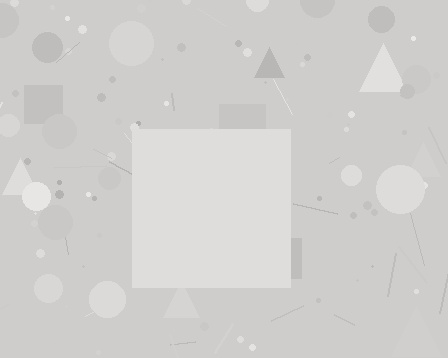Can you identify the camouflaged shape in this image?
The camouflaged shape is a square.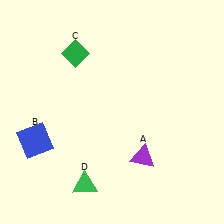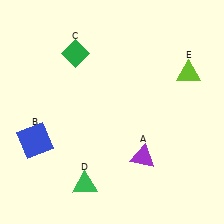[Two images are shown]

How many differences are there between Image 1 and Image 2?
There is 1 difference between the two images.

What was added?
A lime triangle (E) was added in Image 2.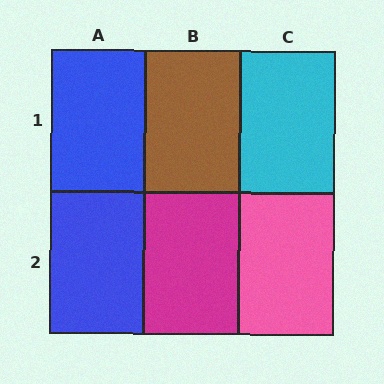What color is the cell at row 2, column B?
Magenta.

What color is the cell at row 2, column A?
Blue.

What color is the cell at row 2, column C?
Pink.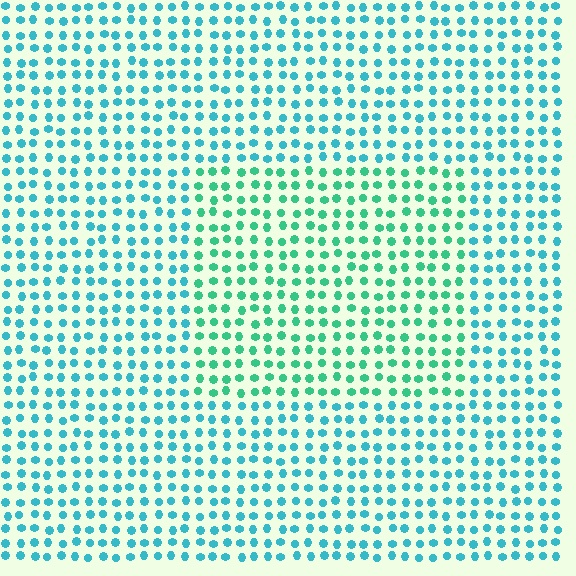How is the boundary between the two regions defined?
The boundary is defined purely by a slight shift in hue (about 32 degrees). Spacing, size, and orientation are identical on both sides.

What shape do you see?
I see a rectangle.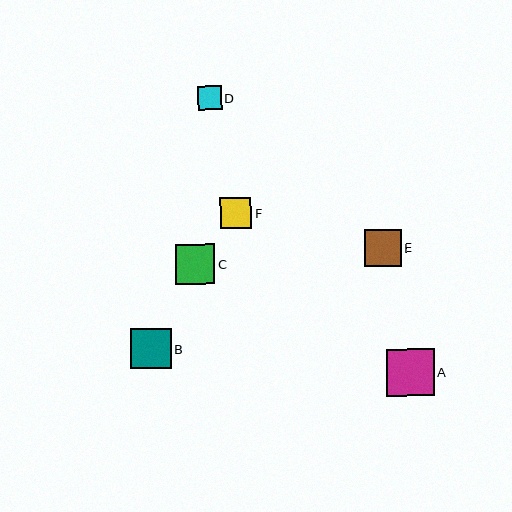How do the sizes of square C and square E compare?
Square C and square E are approximately the same size.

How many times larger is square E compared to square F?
Square E is approximately 1.2 times the size of square F.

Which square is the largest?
Square A is the largest with a size of approximately 47 pixels.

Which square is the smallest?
Square D is the smallest with a size of approximately 24 pixels.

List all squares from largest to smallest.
From largest to smallest: A, B, C, E, F, D.